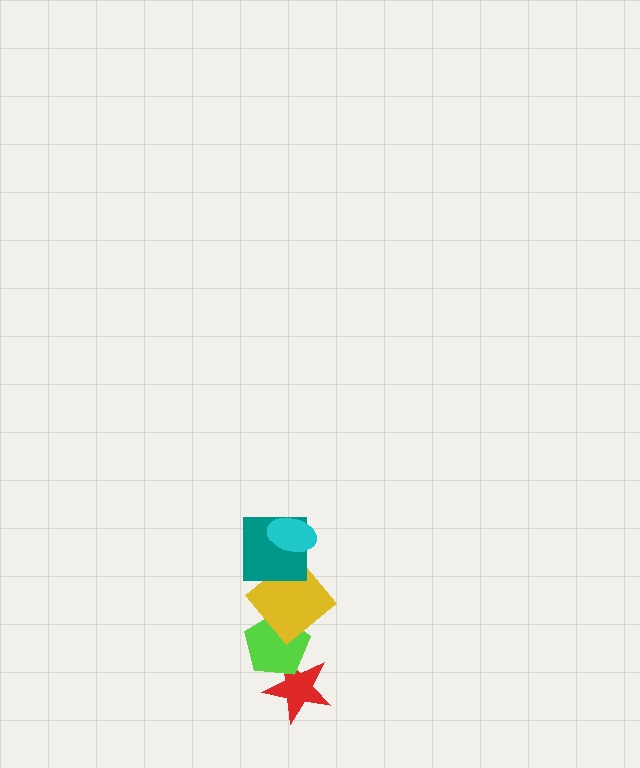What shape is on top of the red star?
The lime pentagon is on top of the red star.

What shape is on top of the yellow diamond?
The teal square is on top of the yellow diamond.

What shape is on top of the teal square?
The cyan ellipse is on top of the teal square.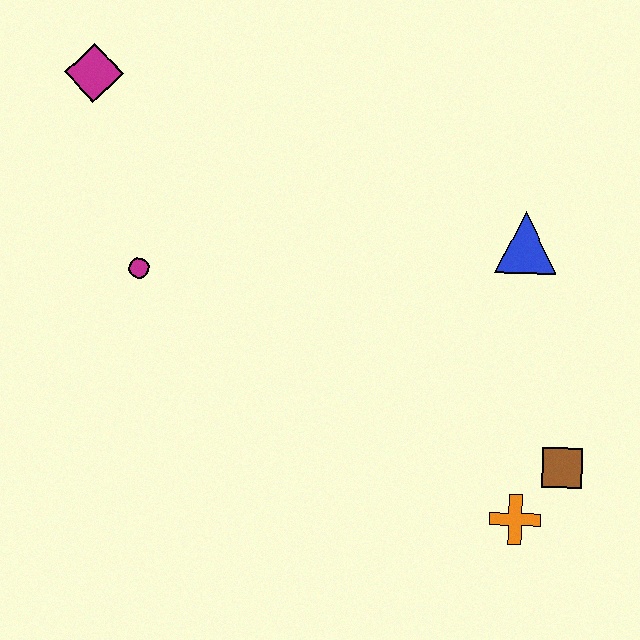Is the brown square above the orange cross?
Yes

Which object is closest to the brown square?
The orange cross is closest to the brown square.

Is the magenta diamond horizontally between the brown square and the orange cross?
No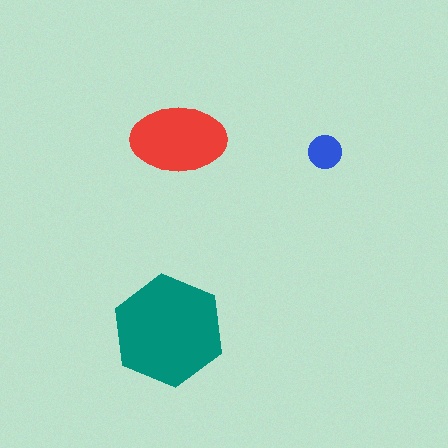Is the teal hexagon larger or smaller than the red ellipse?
Larger.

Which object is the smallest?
The blue circle.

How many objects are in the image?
There are 3 objects in the image.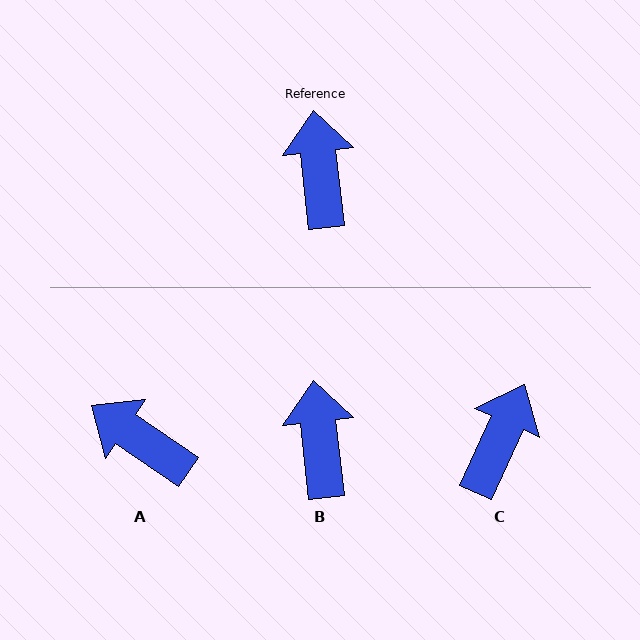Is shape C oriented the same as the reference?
No, it is off by about 31 degrees.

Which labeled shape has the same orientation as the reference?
B.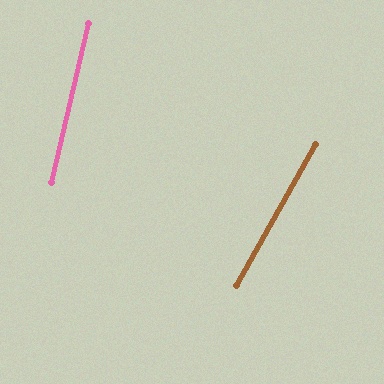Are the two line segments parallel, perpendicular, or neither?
Neither parallel nor perpendicular — they differ by about 16°.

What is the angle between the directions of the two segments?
Approximately 16 degrees.